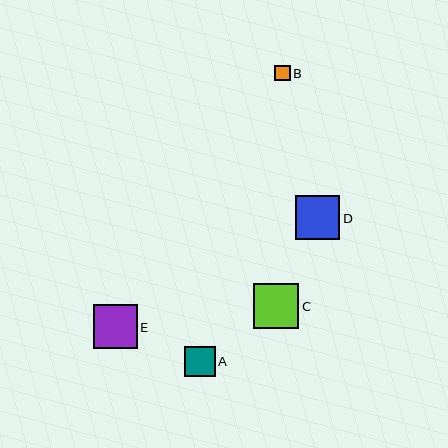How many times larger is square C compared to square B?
Square C is approximately 2.8 times the size of square B.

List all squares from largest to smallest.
From largest to smallest: C, E, D, A, B.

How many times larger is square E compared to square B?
Square E is approximately 2.8 times the size of square B.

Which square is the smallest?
Square B is the smallest with a size of approximately 16 pixels.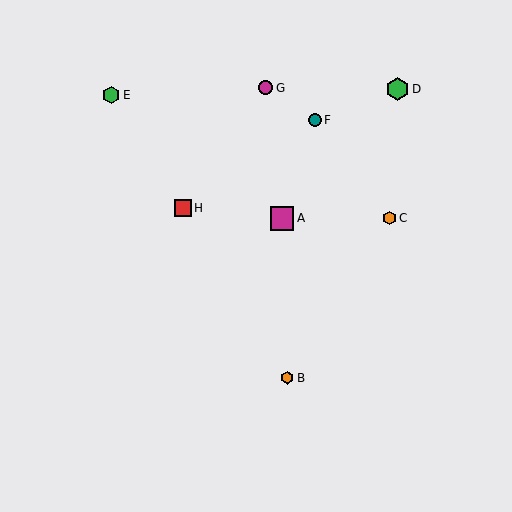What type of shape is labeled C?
Shape C is an orange hexagon.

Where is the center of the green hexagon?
The center of the green hexagon is at (111, 95).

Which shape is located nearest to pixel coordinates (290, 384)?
The orange hexagon (labeled B) at (287, 378) is nearest to that location.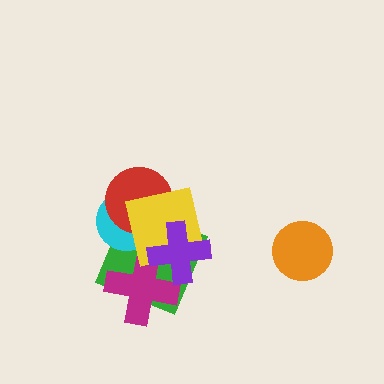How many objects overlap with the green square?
5 objects overlap with the green square.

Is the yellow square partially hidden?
Yes, it is partially covered by another shape.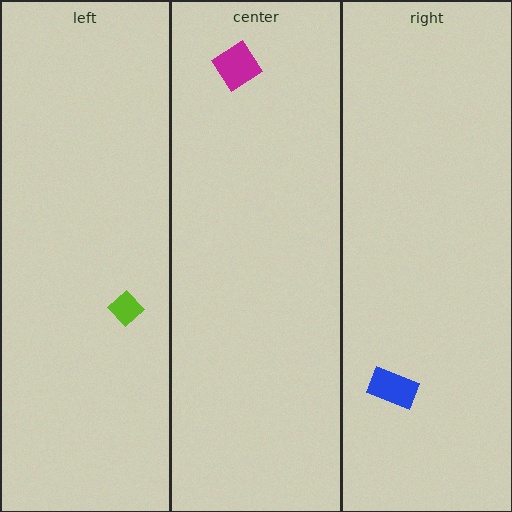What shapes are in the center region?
The magenta diamond.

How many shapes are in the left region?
1.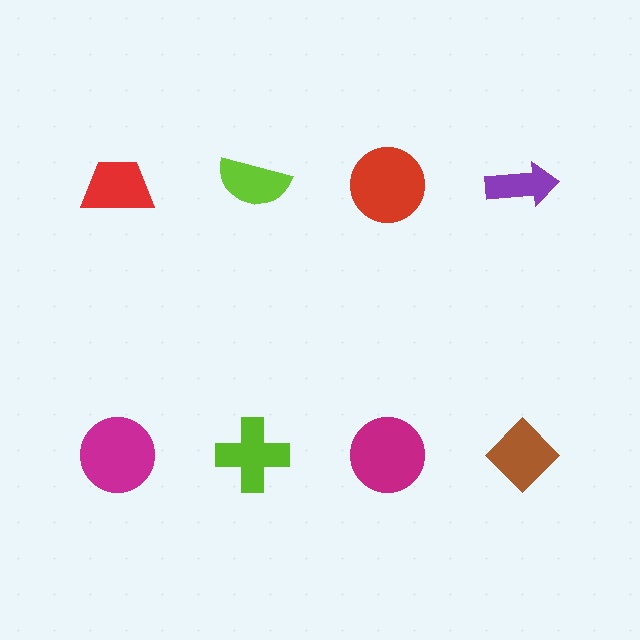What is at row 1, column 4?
A purple arrow.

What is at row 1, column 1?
A red trapezoid.